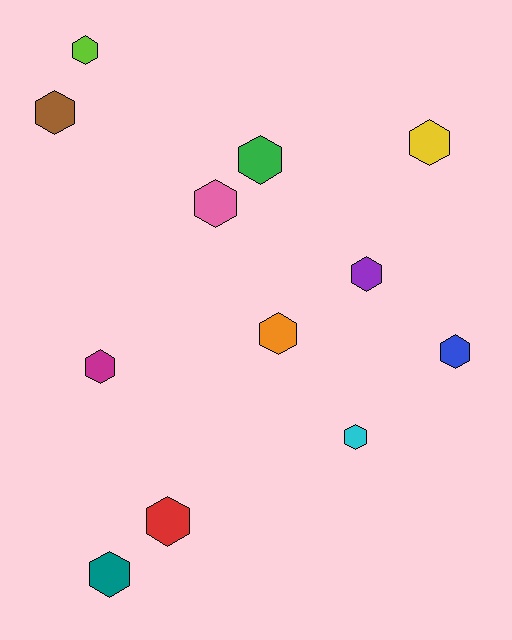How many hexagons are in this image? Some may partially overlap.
There are 12 hexagons.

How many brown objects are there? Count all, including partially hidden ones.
There is 1 brown object.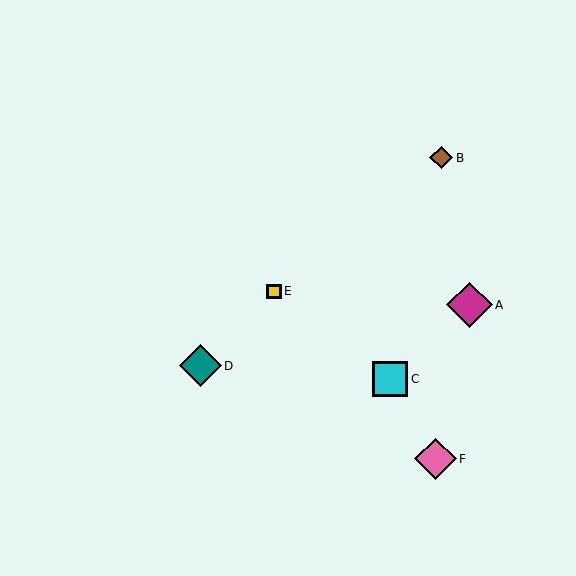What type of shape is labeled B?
Shape B is a brown diamond.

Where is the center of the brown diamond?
The center of the brown diamond is at (441, 158).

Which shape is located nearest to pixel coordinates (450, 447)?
The pink diamond (labeled F) at (436, 459) is nearest to that location.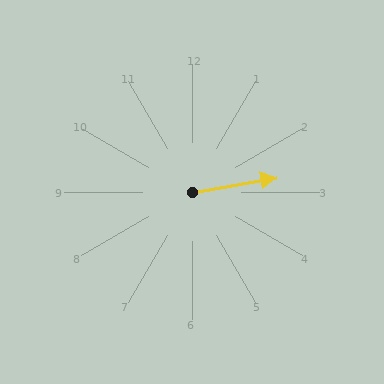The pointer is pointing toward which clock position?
Roughly 3 o'clock.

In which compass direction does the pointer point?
East.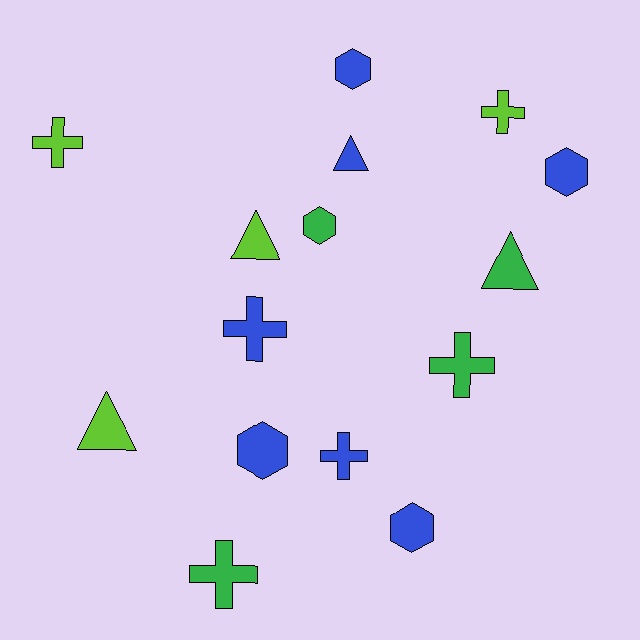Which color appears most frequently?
Blue, with 7 objects.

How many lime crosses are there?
There are 2 lime crosses.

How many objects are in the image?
There are 15 objects.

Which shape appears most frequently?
Cross, with 6 objects.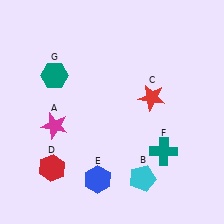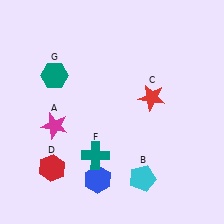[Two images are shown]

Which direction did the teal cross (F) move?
The teal cross (F) moved left.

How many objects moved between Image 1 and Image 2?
1 object moved between the two images.